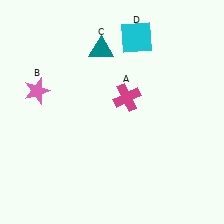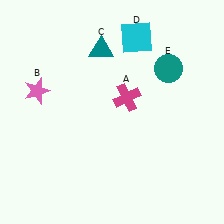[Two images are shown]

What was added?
A teal circle (E) was added in Image 2.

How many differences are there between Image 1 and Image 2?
There is 1 difference between the two images.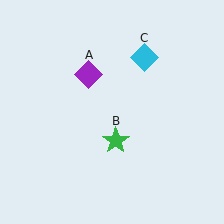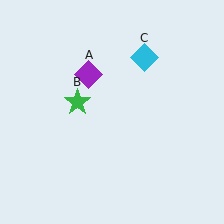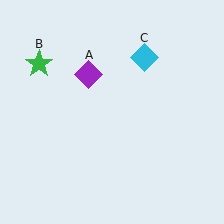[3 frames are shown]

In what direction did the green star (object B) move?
The green star (object B) moved up and to the left.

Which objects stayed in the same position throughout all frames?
Purple diamond (object A) and cyan diamond (object C) remained stationary.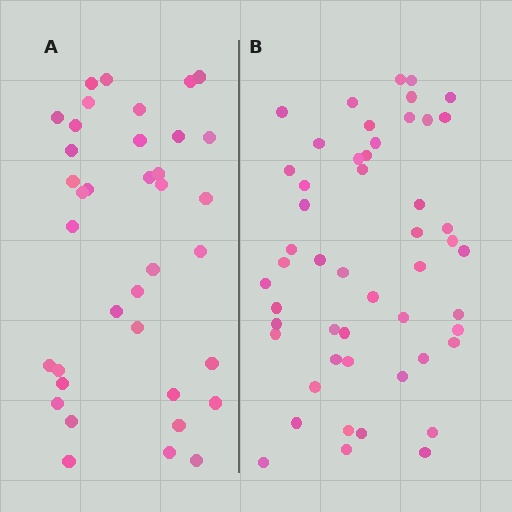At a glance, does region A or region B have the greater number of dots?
Region B (the right region) has more dots.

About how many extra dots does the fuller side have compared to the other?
Region B has approximately 15 more dots than region A.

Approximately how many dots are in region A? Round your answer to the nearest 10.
About 40 dots. (The exact count is 37, which rounds to 40.)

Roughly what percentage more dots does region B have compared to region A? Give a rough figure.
About 40% more.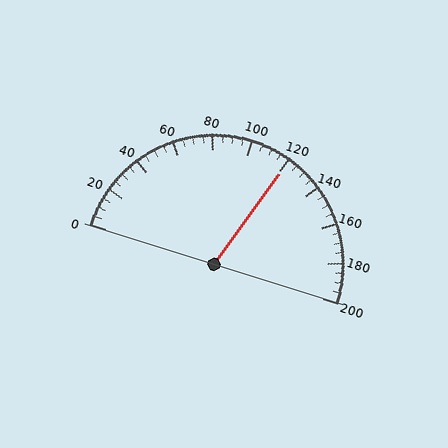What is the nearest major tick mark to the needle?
The nearest major tick mark is 120.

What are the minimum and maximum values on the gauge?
The gauge ranges from 0 to 200.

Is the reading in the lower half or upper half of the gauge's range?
The reading is in the upper half of the range (0 to 200).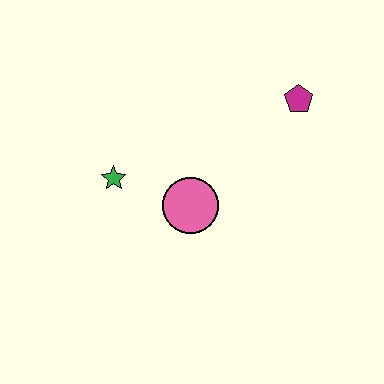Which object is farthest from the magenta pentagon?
The green star is farthest from the magenta pentagon.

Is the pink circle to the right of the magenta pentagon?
No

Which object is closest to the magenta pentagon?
The pink circle is closest to the magenta pentagon.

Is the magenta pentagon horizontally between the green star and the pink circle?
No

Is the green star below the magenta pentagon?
Yes